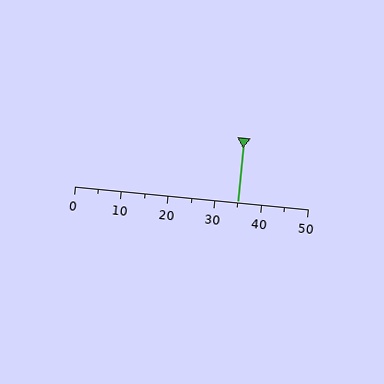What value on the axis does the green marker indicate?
The marker indicates approximately 35.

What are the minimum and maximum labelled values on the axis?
The axis runs from 0 to 50.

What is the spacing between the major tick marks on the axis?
The major ticks are spaced 10 apart.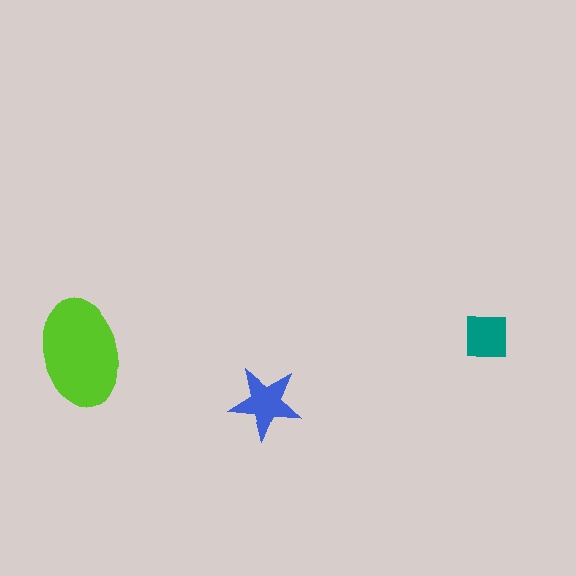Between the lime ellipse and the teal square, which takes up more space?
The lime ellipse.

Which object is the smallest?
The teal square.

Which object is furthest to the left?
The lime ellipse is leftmost.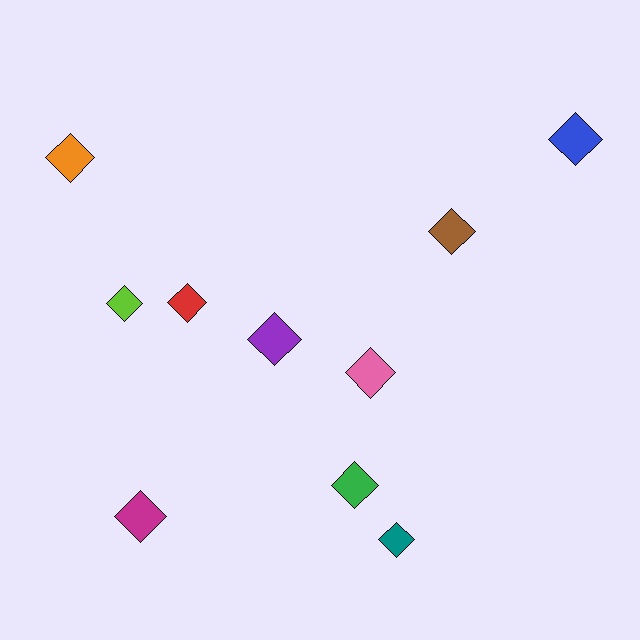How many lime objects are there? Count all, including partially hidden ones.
There is 1 lime object.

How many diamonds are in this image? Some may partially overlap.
There are 10 diamonds.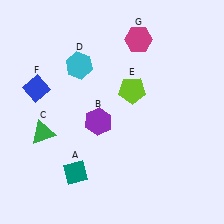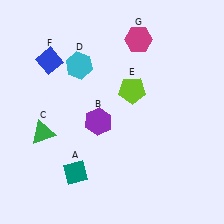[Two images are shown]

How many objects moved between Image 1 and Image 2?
1 object moved between the two images.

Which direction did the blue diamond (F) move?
The blue diamond (F) moved up.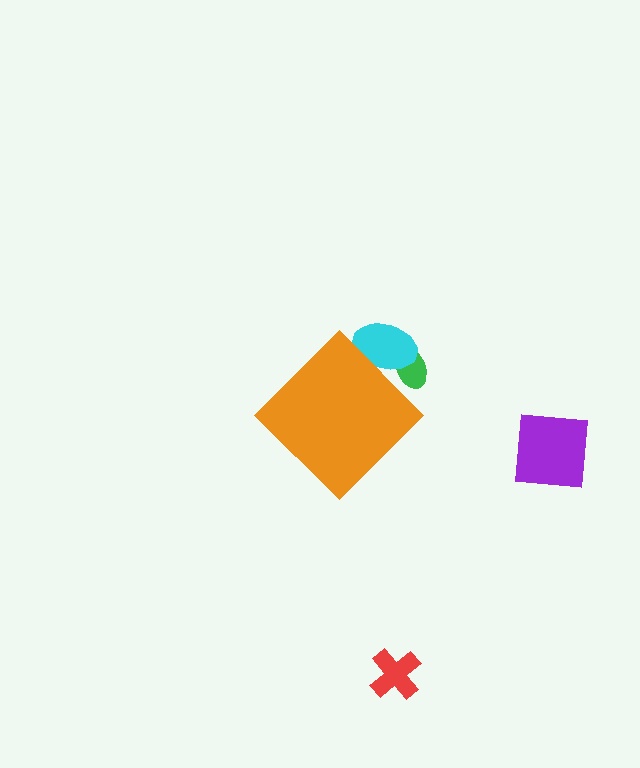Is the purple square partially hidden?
No, the purple square is fully visible.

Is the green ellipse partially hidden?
Yes, the green ellipse is partially hidden behind the orange diamond.